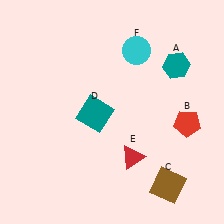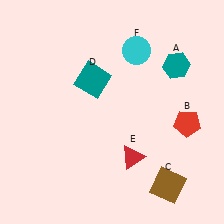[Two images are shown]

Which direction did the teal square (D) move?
The teal square (D) moved up.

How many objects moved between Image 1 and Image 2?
1 object moved between the two images.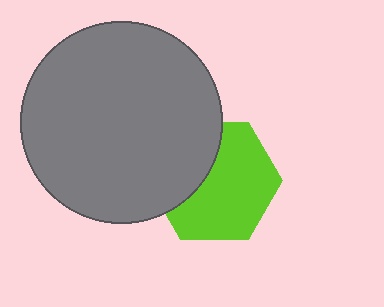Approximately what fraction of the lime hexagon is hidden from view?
Roughly 35% of the lime hexagon is hidden behind the gray circle.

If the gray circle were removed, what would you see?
You would see the complete lime hexagon.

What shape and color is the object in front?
The object in front is a gray circle.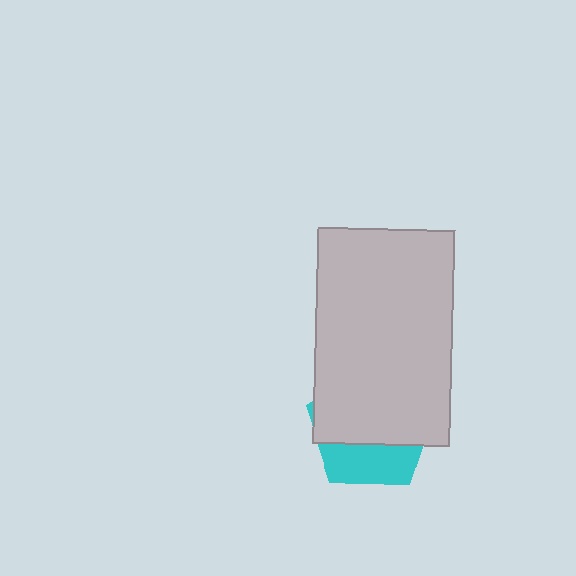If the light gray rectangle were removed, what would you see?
You would see the complete cyan pentagon.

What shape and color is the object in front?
The object in front is a light gray rectangle.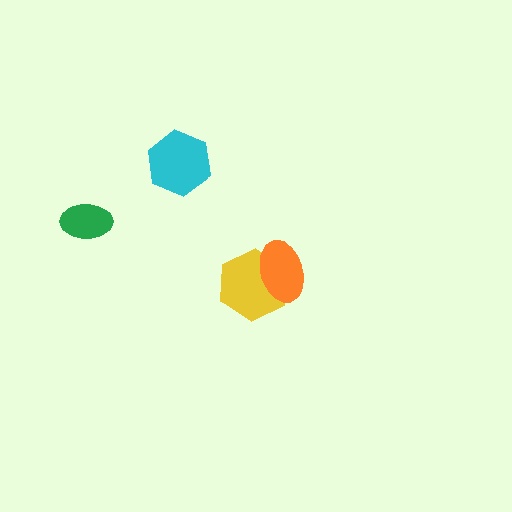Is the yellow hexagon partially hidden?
Yes, it is partially covered by another shape.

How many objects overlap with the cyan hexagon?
0 objects overlap with the cyan hexagon.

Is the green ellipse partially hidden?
No, no other shape covers it.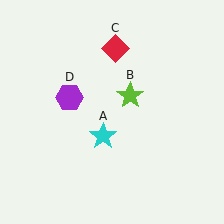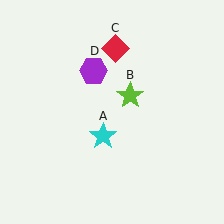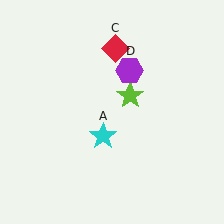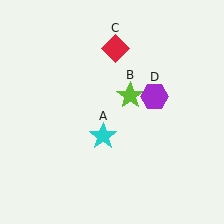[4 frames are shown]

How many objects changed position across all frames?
1 object changed position: purple hexagon (object D).